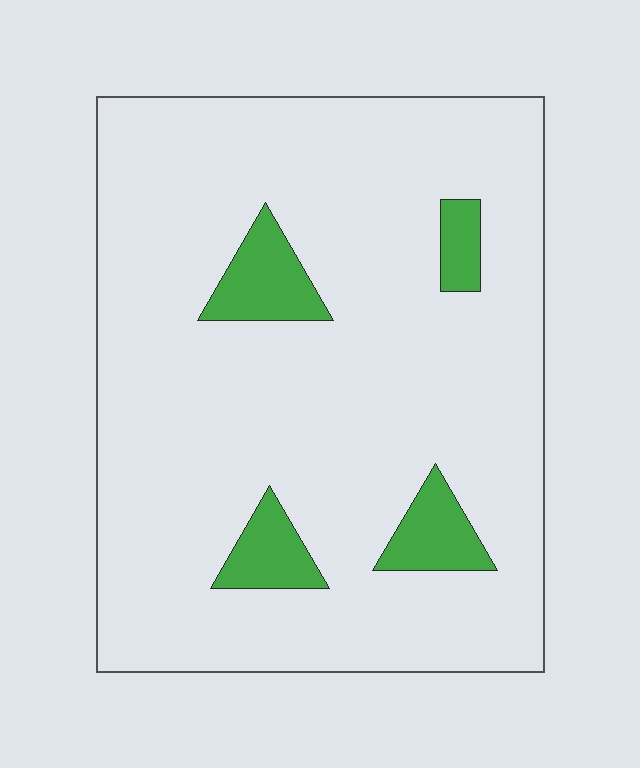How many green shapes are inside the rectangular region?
4.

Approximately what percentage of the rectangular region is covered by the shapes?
Approximately 10%.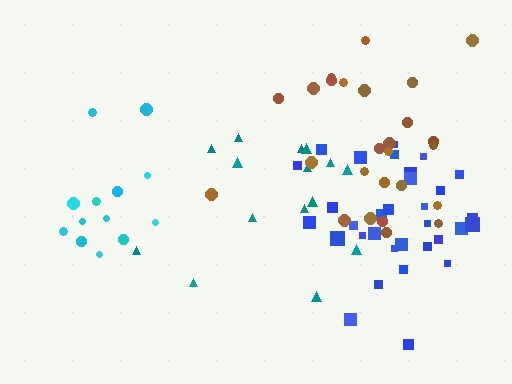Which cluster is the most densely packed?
Blue.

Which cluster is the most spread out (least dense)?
Teal.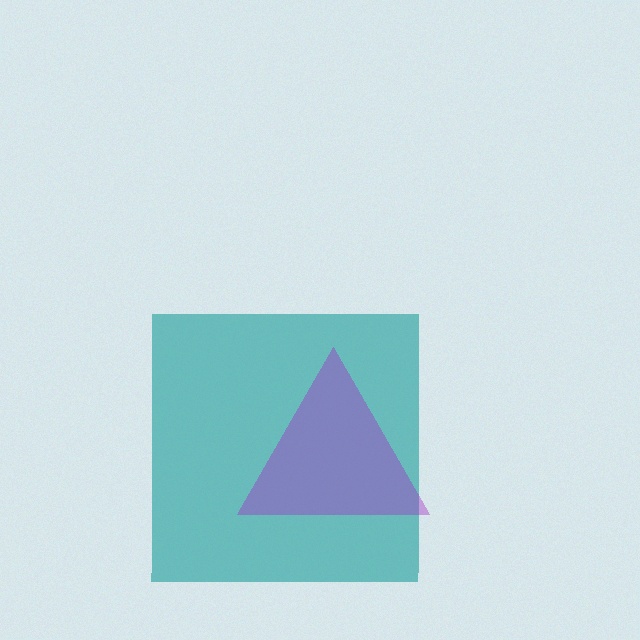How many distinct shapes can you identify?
There are 2 distinct shapes: a teal square, a purple triangle.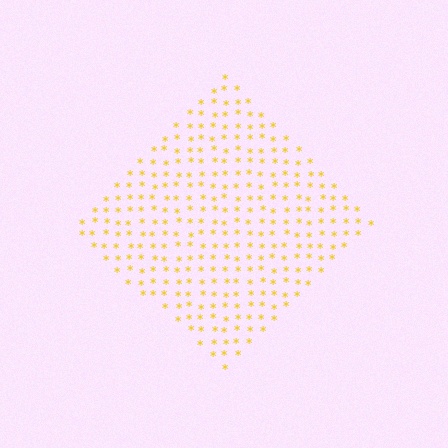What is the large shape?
The large shape is a diamond.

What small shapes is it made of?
It is made of small asterisks.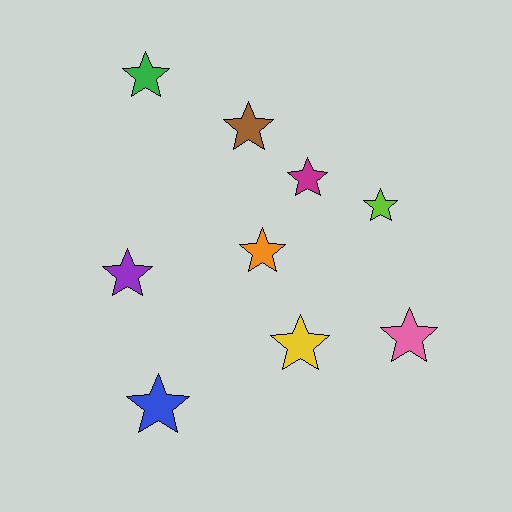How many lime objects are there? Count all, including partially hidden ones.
There is 1 lime object.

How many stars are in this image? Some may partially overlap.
There are 9 stars.